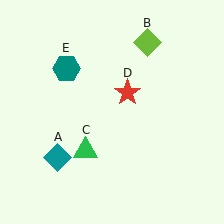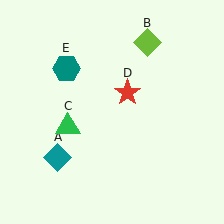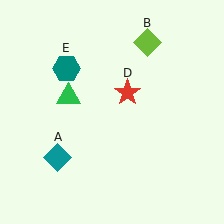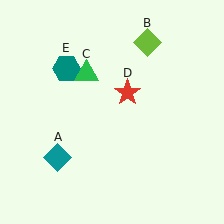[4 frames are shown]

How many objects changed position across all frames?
1 object changed position: green triangle (object C).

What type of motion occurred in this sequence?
The green triangle (object C) rotated clockwise around the center of the scene.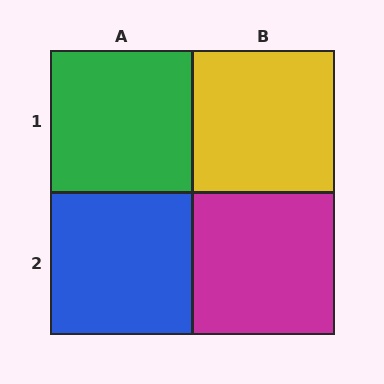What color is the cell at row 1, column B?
Yellow.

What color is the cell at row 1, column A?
Green.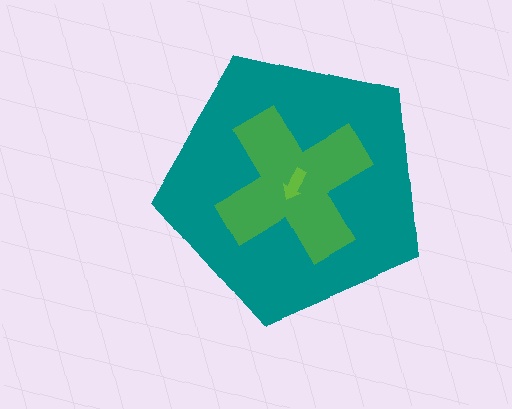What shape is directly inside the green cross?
The lime arrow.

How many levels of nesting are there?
3.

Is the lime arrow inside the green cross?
Yes.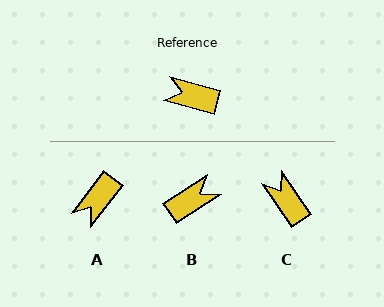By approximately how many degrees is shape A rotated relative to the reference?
Approximately 68 degrees counter-clockwise.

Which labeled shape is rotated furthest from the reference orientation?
B, about 132 degrees away.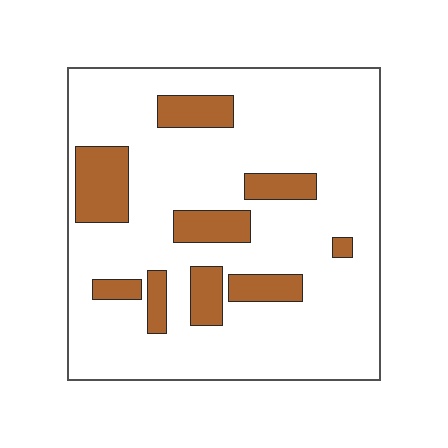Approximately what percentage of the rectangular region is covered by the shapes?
Approximately 20%.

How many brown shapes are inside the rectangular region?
9.